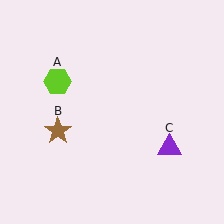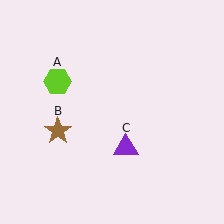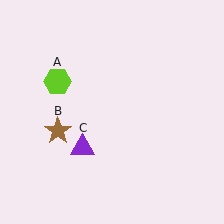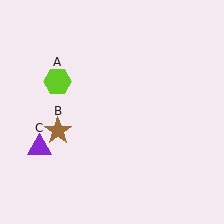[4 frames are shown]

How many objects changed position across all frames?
1 object changed position: purple triangle (object C).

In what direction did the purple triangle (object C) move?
The purple triangle (object C) moved left.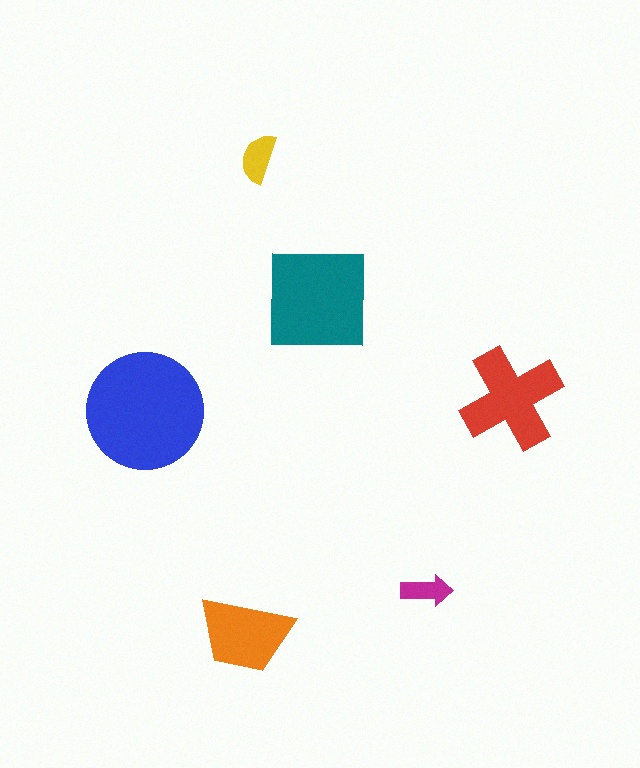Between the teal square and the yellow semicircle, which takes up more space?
The teal square.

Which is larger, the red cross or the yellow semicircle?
The red cross.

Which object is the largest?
The blue circle.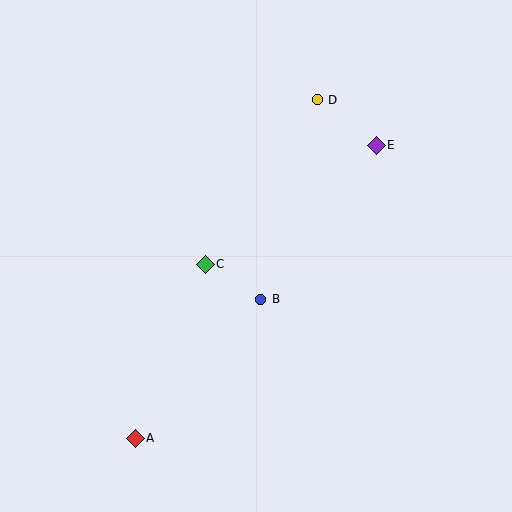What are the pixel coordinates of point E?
Point E is at (376, 145).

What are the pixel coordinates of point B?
Point B is at (261, 299).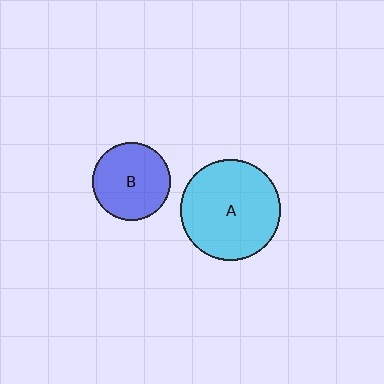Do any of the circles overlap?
No, none of the circles overlap.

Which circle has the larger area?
Circle A (cyan).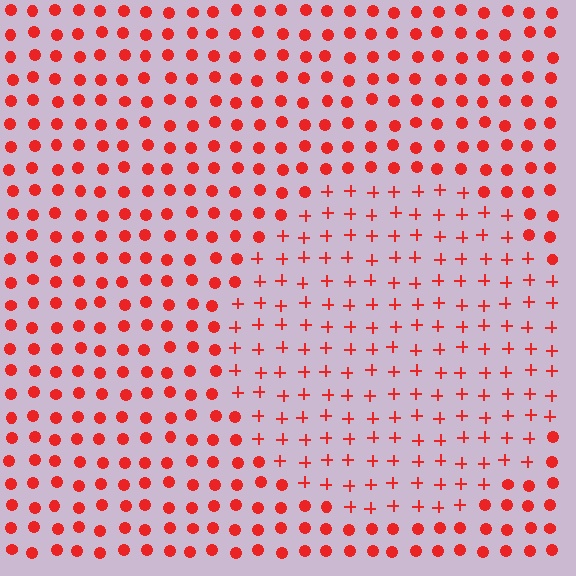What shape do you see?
I see a circle.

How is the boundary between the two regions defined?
The boundary is defined by a change in element shape: plus signs inside vs. circles outside. All elements share the same color and spacing.